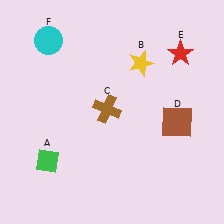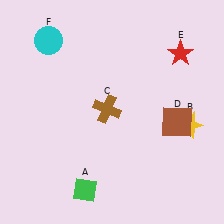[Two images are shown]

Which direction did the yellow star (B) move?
The yellow star (B) moved down.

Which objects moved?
The objects that moved are: the green diamond (A), the yellow star (B).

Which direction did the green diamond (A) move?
The green diamond (A) moved right.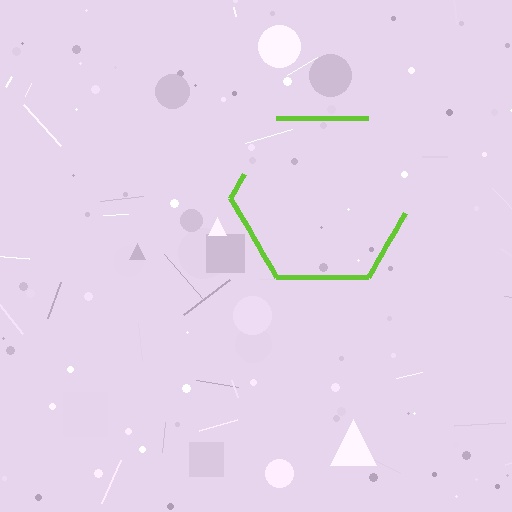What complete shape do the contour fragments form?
The contour fragments form a hexagon.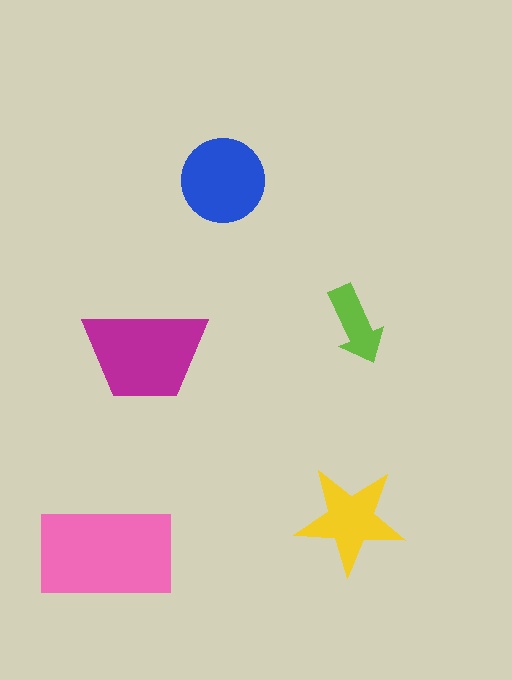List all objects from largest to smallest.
The pink rectangle, the magenta trapezoid, the blue circle, the yellow star, the lime arrow.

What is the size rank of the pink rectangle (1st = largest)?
1st.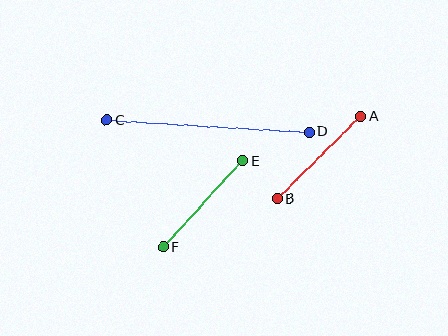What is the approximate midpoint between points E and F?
The midpoint is at approximately (203, 204) pixels.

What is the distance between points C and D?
The distance is approximately 203 pixels.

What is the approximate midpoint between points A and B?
The midpoint is at approximately (319, 158) pixels.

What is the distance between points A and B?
The distance is approximately 117 pixels.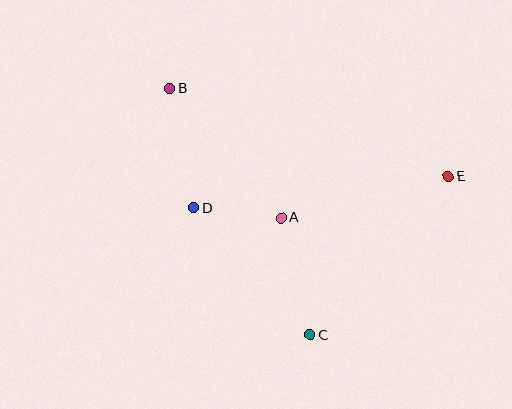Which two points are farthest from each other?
Points B and E are farthest from each other.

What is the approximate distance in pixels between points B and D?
The distance between B and D is approximately 122 pixels.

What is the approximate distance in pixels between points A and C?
The distance between A and C is approximately 120 pixels.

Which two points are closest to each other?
Points A and D are closest to each other.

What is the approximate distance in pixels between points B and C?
The distance between B and C is approximately 284 pixels.